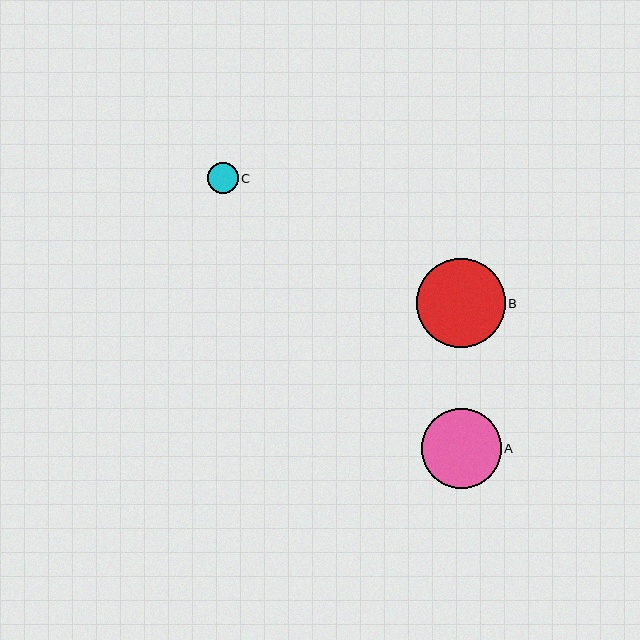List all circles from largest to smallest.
From largest to smallest: B, A, C.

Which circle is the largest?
Circle B is the largest with a size of approximately 89 pixels.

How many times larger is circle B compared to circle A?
Circle B is approximately 1.1 times the size of circle A.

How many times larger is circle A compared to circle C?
Circle A is approximately 2.6 times the size of circle C.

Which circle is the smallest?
Circle C is the smallest with a size of approximately 31 pixels.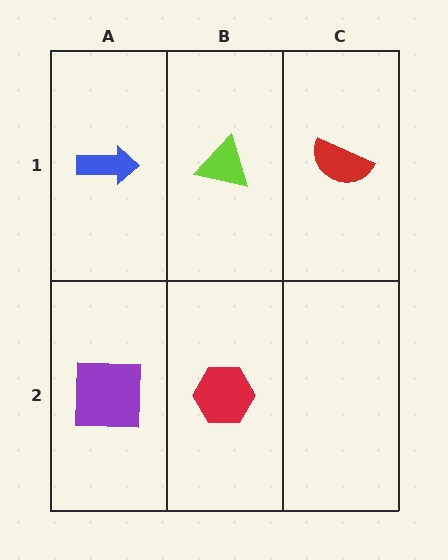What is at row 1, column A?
A blue arrow.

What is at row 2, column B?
A red hexagon.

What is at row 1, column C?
A red semicircle.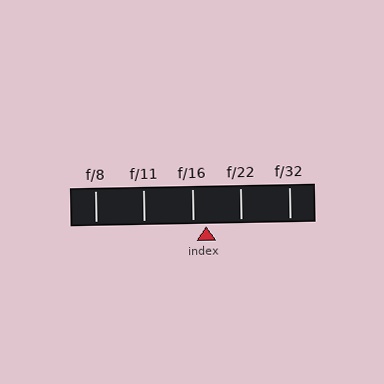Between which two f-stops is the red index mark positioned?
The index mark is between f/16 and f/22.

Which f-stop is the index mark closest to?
The index mark is closest to f/16.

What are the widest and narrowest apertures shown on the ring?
The widest aperture shown is f/8 and the narrowest is f/32.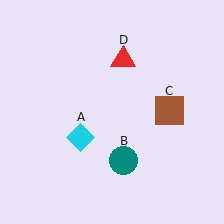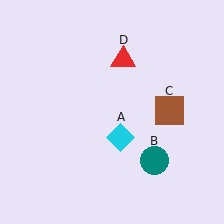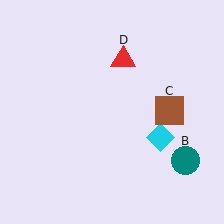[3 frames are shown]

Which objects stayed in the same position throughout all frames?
Brown square (object C) and red triangle (object D) remained stationary.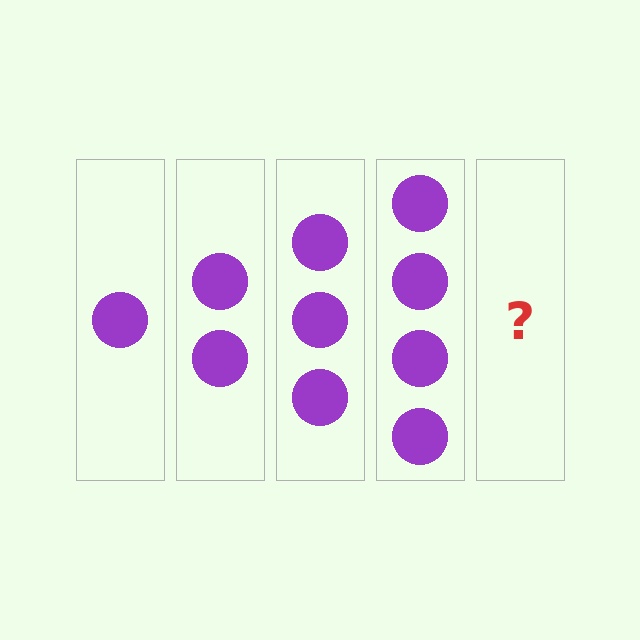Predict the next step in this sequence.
The next step is 5 circles.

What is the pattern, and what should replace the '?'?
The pattern is that each step adds one more circle. The '?' should be 5 circles.